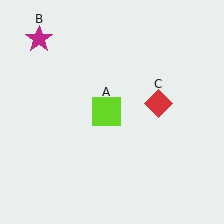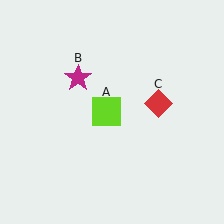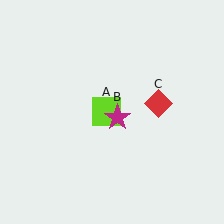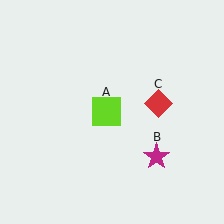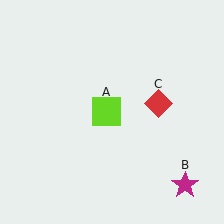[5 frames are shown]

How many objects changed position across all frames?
1 object changed position: magenta star (object B).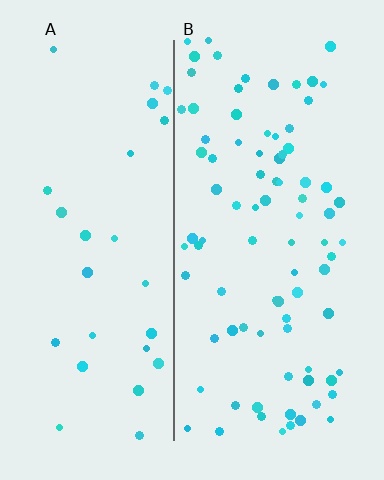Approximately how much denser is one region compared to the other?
Approximately 3.0× — region B over region A.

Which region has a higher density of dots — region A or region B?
B (the right).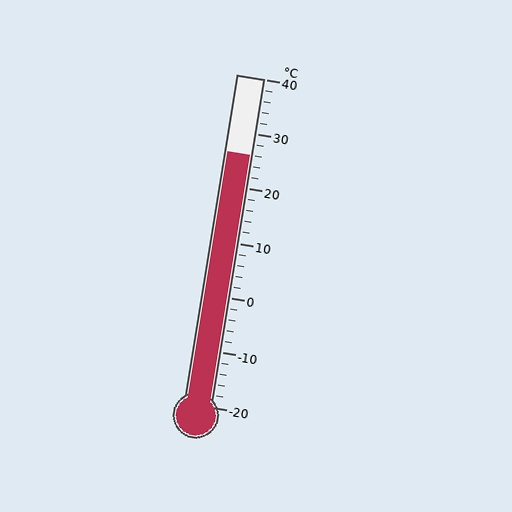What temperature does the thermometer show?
The thermometer shows approximately 26°C.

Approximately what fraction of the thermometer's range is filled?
The thermometer is filled to approximately 75% of its range.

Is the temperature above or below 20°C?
The temperature is above 20°C.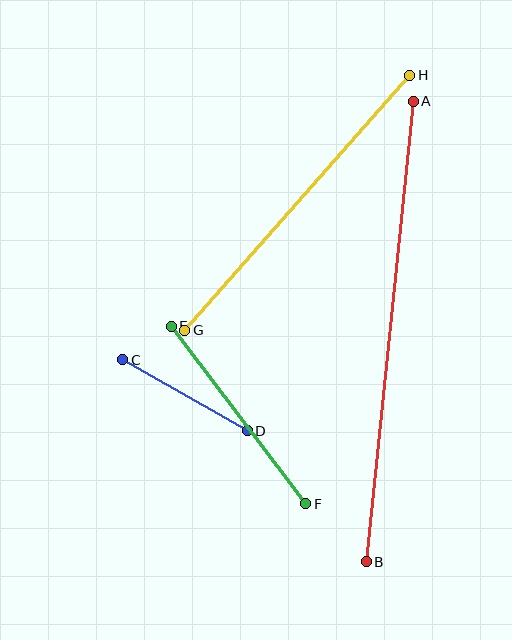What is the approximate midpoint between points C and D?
The midpoint is at approximately (185, 395) pixels.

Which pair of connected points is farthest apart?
Points A and B are farthest apart.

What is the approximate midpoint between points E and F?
The midpoint is at approximately (239, 415) pixels.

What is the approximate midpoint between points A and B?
The midpoint is at approximately (390, 331) pixels.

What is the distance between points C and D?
The distance is approximately 143 pixels.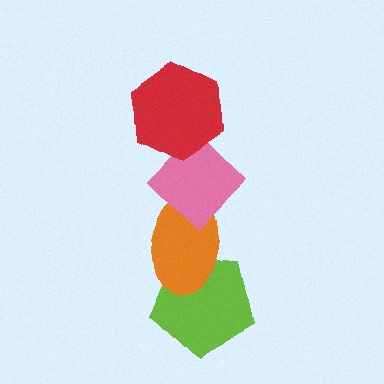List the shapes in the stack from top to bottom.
From top to bottom: the red hexagon, the pink diamond, the orange ellipse, the lime pentagon.